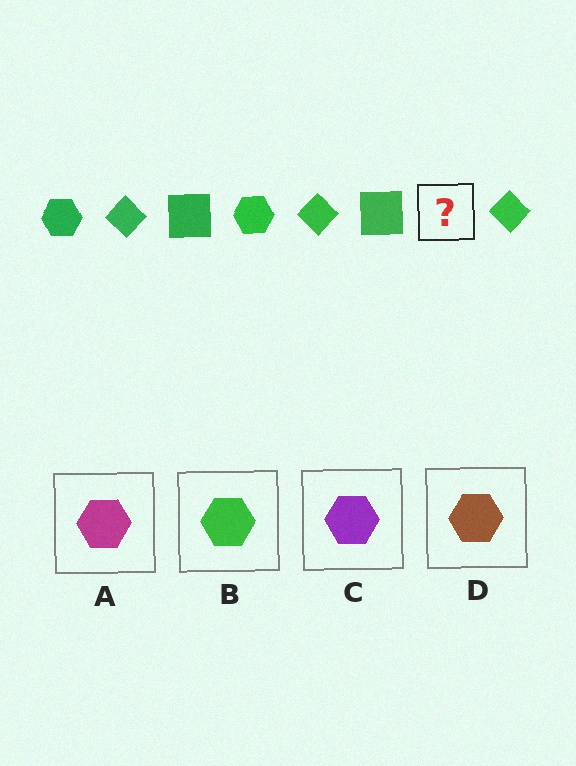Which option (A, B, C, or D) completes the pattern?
B.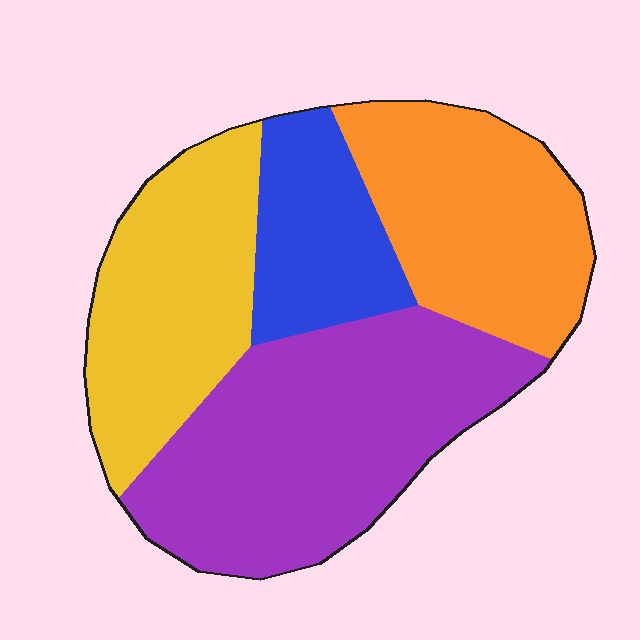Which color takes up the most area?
Purple, at roughly 35%.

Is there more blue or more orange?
Orange.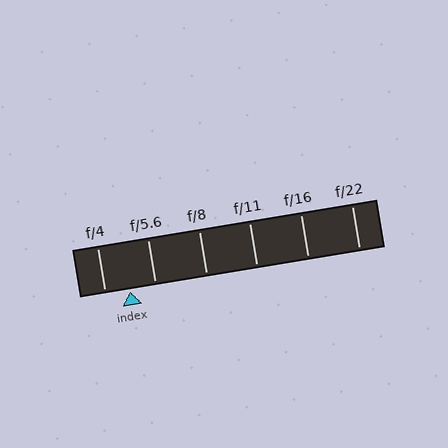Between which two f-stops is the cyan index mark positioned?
The index mark is between f/4 and f/5.6.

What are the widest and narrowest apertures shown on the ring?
The widest aperture shown is f/4 and the narrowest is f/22.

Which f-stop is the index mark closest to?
The index mark is closest to f/5.6.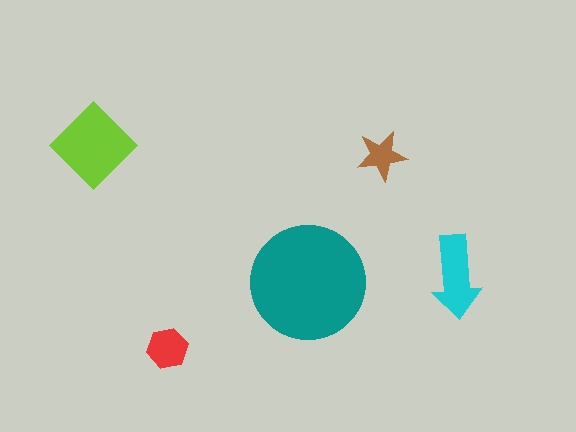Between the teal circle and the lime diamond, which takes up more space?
The teal circle.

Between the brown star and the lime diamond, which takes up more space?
The lime diamond.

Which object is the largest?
The teal circle.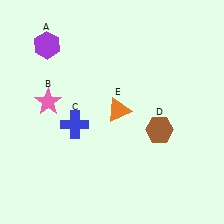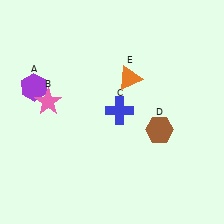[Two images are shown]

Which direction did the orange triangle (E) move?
The orange triangle (E) moved up.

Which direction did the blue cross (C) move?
The blue cross (C) moved right.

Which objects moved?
The objects that moved are: the purple hexagon (A), the blue cross (C), the orange triangle (E).